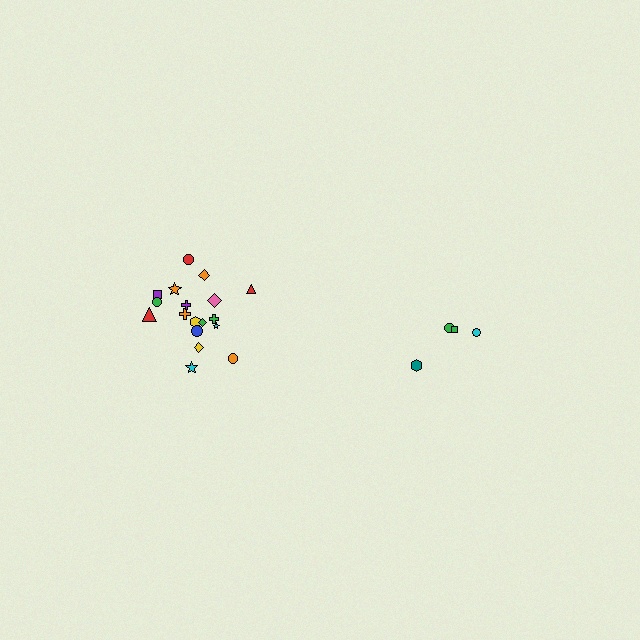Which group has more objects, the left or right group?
The left group.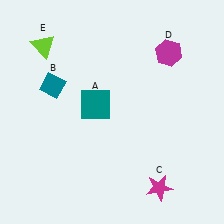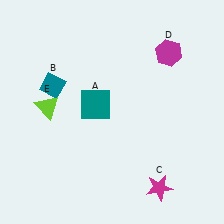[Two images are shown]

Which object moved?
The lime triangle (E) moved down.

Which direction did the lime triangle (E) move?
The lime triangle (E) moved down.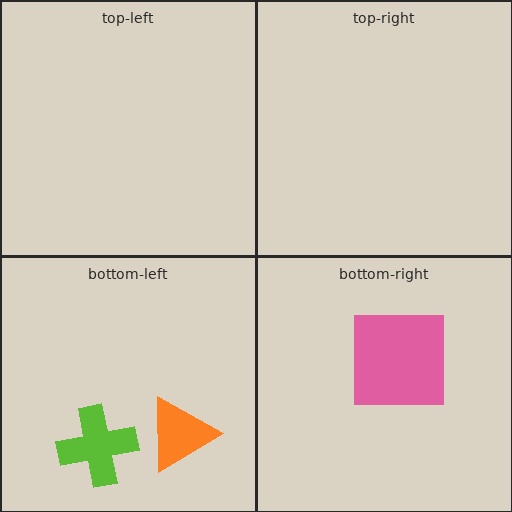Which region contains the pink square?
The bottom-right region.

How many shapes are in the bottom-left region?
2.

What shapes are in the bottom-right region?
The pink square.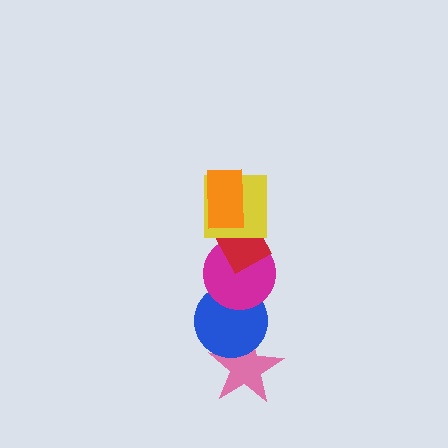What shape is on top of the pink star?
The blue circle is on top of the pink star.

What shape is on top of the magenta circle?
The red diamond is on top of the magenta circle.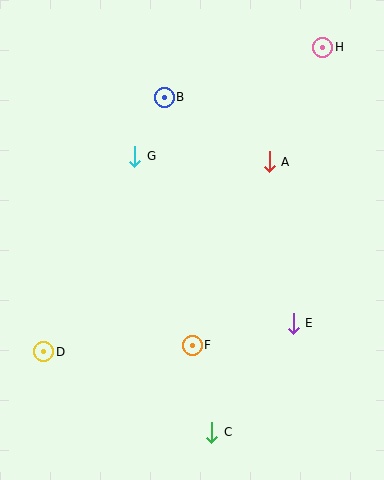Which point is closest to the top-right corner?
Point H is closest to the top-right corner.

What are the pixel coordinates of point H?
Point H is at (323, 47).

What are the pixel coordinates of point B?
Point B is at (164, 97).